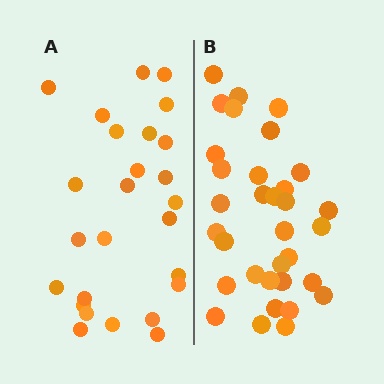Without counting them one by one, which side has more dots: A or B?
Region B (the right region) has more dots.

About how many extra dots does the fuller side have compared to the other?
Region B has roughly 8 or so more dots than region A.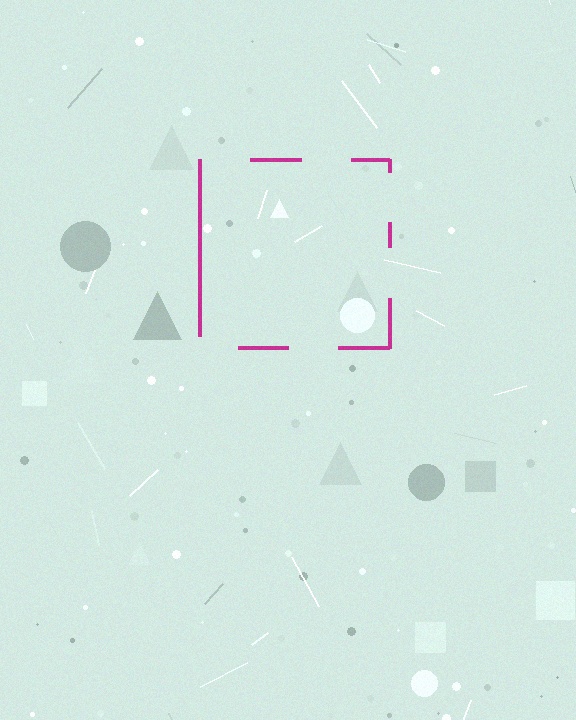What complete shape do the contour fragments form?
The contour fragments form a square.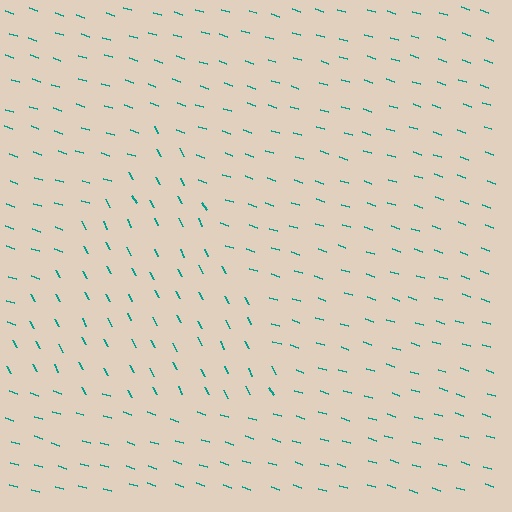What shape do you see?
I see a triangle.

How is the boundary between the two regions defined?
The boundary is defined purely by a change in line orientation (approximately 45 degrees difference). All lines are the same color and thickness.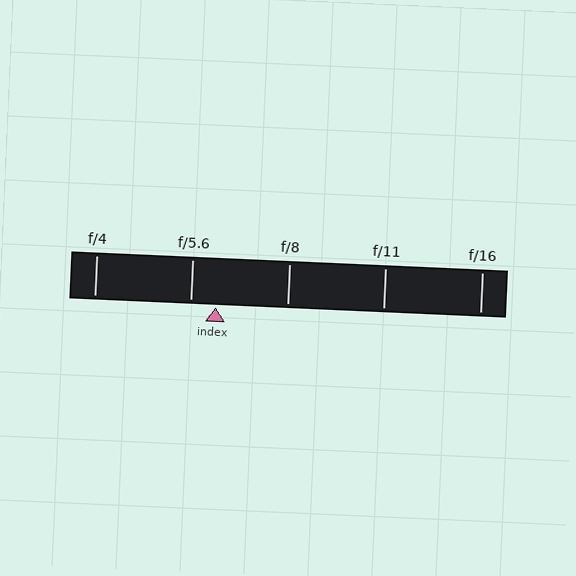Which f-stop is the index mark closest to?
The index mark is closest to f/5.6.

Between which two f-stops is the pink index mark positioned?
The index mark is between f/5.6 and f/8.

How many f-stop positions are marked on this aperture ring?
There are 5 f-stop positions marked.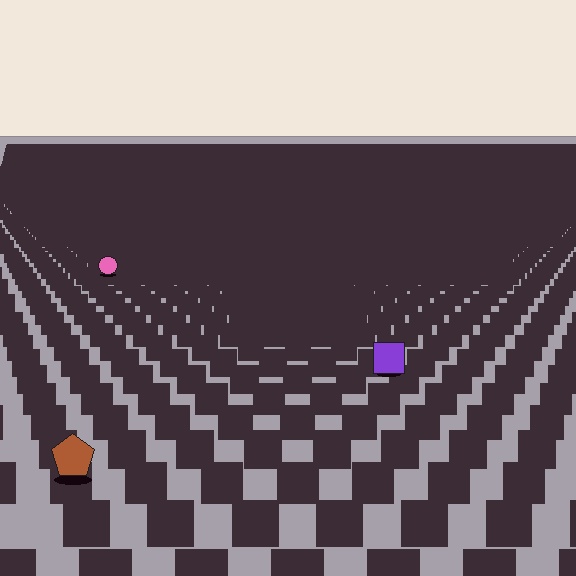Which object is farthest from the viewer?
The pink circle is farthest from the viewer. It appears smaller and the ground texture around it is denser.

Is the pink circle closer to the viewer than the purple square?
No. The purple square is closer — you can tell from the texture gradient: the ground texture is coarser near it.